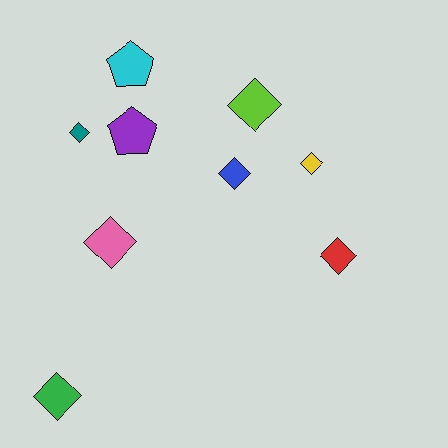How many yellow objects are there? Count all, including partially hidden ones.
There is 1 yellow object.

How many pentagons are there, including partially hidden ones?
There are 2 pentagons.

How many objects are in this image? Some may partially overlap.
There are 9 objects.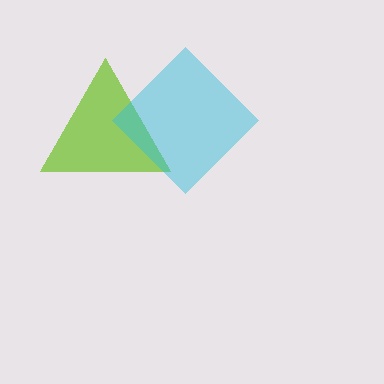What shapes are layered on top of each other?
The layered shapes are: a lime triangle, a cyan diamond.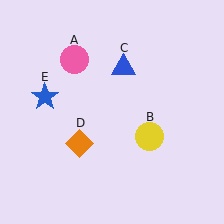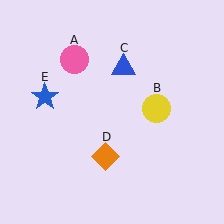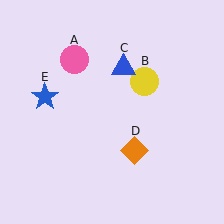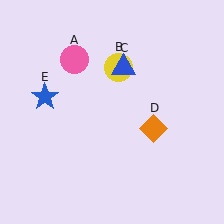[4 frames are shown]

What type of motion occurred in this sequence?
The yellow circle (object B), orange diamond (object D) rotated counterclockwise around the center of the scene.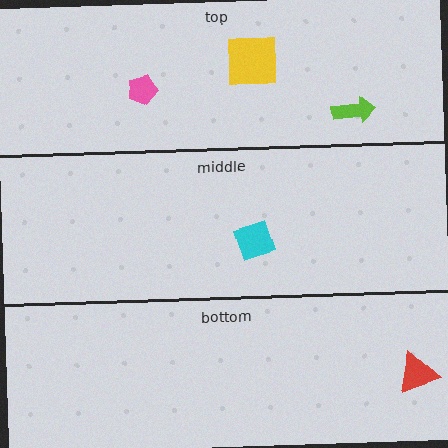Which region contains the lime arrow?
The top region.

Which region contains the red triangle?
The bottom region.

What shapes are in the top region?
The pink pentagon, the yellow square, the lime arrow.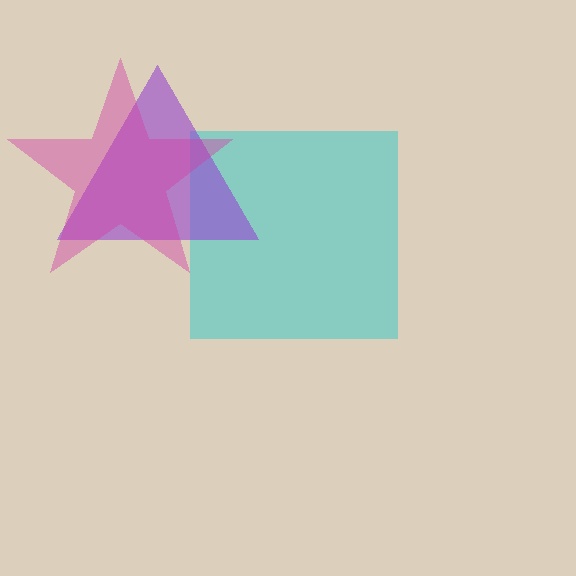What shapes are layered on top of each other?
The layered shapes are: a cyan square, a purple triangle, a magenta star.